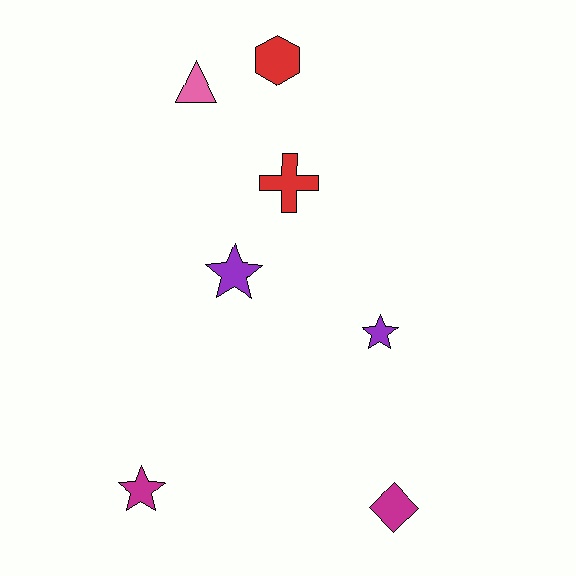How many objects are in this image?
There are 7 objects.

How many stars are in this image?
There are 3 stars.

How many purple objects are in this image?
There are 2 purple objects.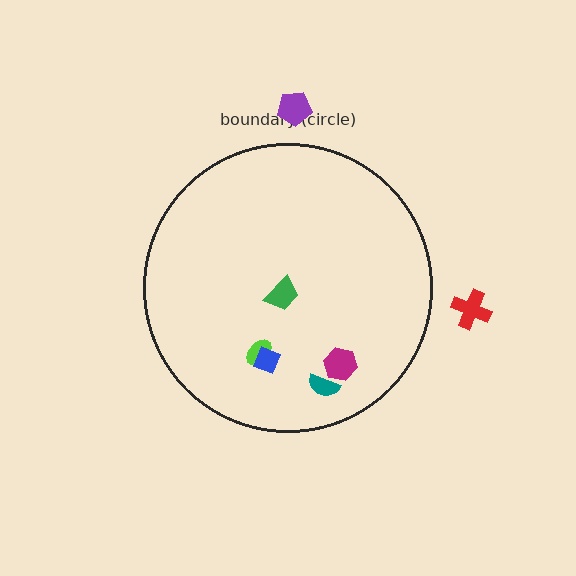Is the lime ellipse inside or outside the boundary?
Inside.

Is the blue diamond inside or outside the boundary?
Inside.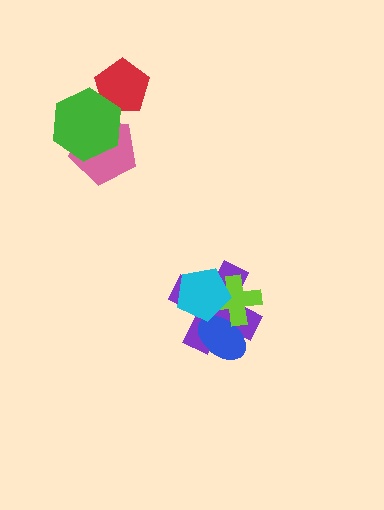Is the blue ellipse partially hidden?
Yes, it is partially covered by another shape.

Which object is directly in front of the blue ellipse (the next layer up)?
The lime cross is directly in front of the blue ellipse.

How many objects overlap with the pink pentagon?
1 object overlaps with the pink pentagon.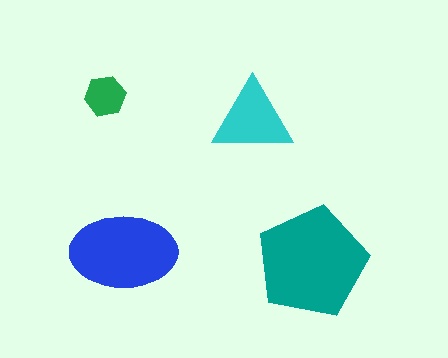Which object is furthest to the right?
The teal pentagon is rightmost.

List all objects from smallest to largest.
The green hexagon, the cyan triangle, the blue ellipse, the teal pentagon.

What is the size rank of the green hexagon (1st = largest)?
4th.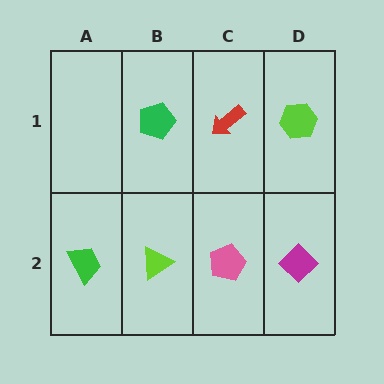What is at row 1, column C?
A red arrow.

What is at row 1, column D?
A lime hexagon.